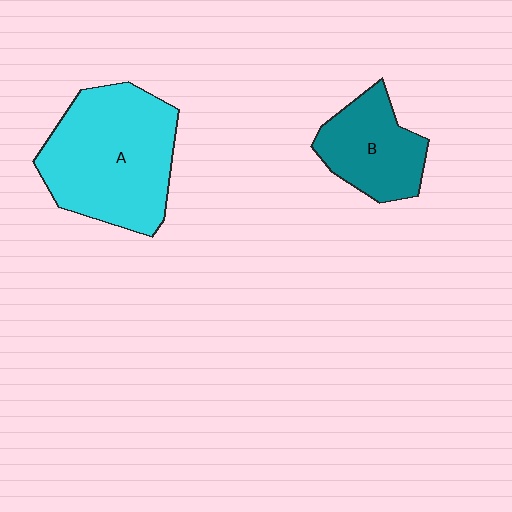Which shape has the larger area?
Shape A (cyan).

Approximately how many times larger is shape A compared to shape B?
Approximately 1.9 times.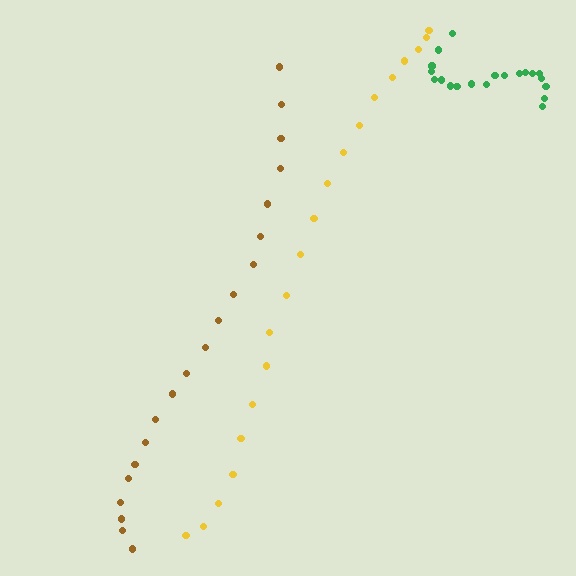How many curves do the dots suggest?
There are 3 distinct paths.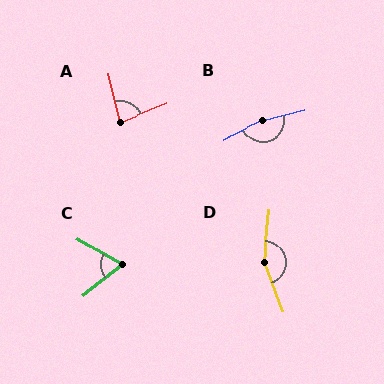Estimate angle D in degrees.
Approximately 154 degrees.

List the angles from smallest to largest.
C (68°), A (81°), D (154°), B (167°).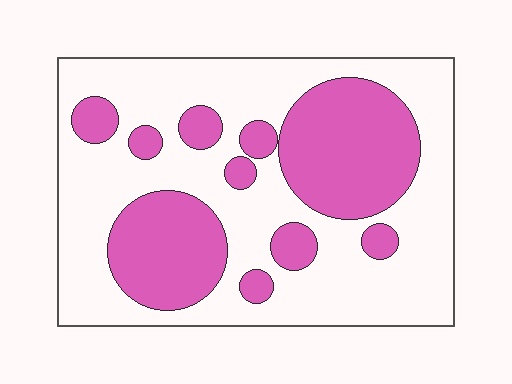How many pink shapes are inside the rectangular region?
10.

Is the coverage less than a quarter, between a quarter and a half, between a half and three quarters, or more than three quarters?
Between a quarter and a half.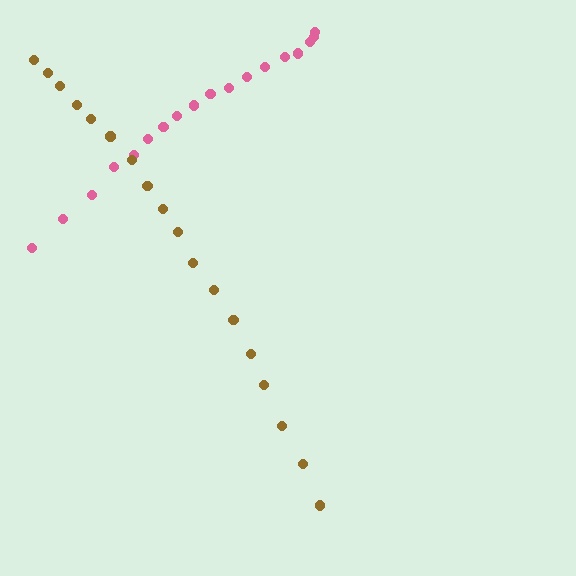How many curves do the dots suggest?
There are 2 distinct paths.